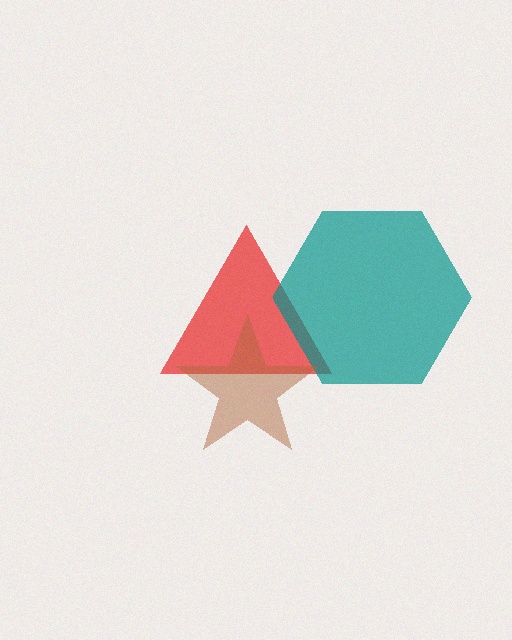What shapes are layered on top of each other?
The layered shapes are: a red triangle, a teal hexagon, a brown star.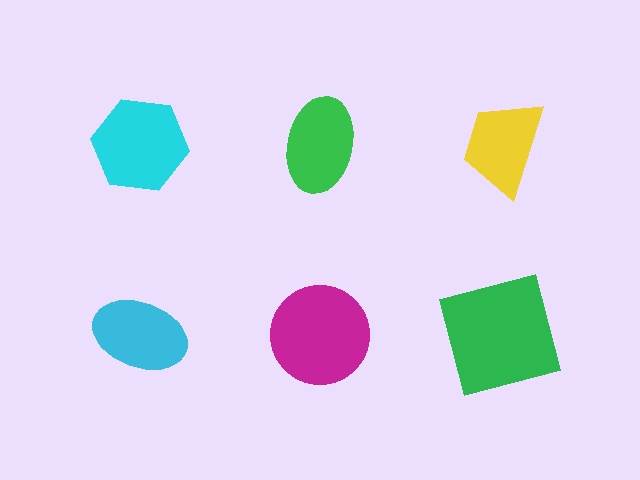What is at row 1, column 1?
A cyan hexagon.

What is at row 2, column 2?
A magenta circle.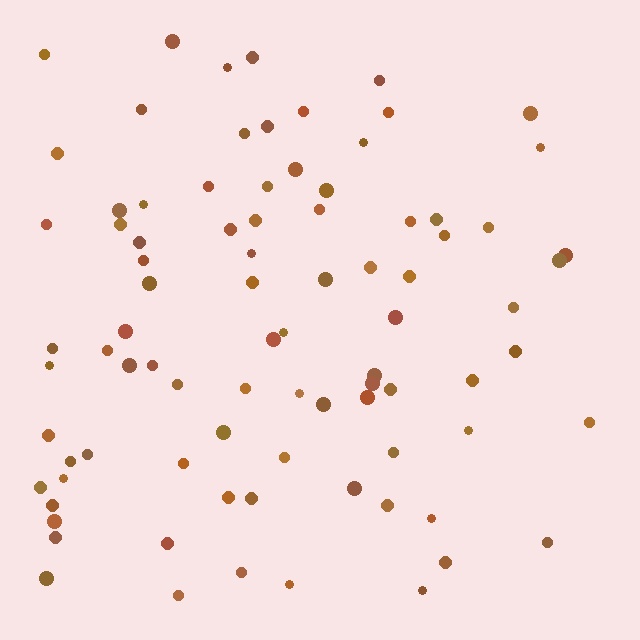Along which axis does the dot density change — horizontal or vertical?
Horizontal.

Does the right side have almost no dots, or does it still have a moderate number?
Still a moderate number, just noticeably fewer than the left.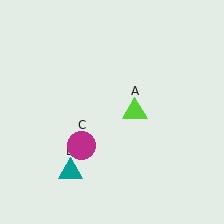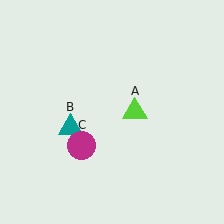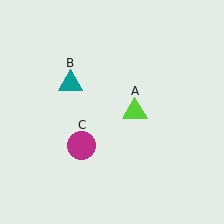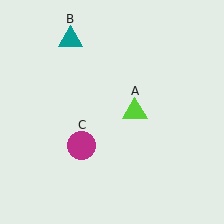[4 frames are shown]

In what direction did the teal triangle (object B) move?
The teal triangle (object B) moved up.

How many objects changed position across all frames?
1 object changed position: teal triangle (object B).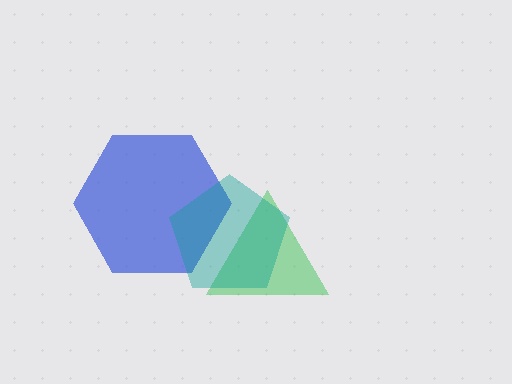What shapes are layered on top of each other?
The layered shapes are: a blue hexagon, a green triangle, a teal pentagon.